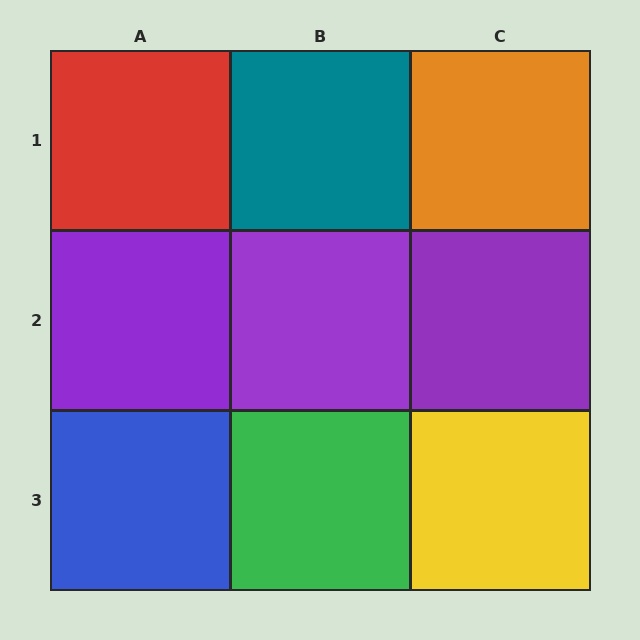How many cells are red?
1 cell is red.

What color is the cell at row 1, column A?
Red.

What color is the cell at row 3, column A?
Blue.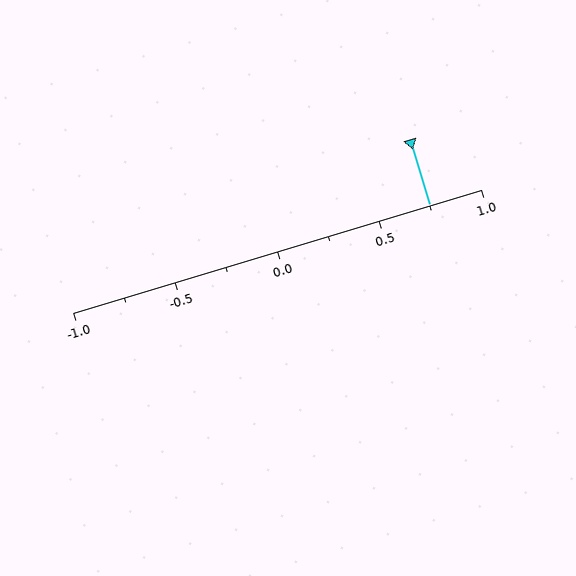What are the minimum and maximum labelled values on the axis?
The axis runs from -1.0 to 1.0.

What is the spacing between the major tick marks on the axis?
The major ticks are spaced 0.5 apart.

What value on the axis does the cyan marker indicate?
The marker indicates approximately 0.75.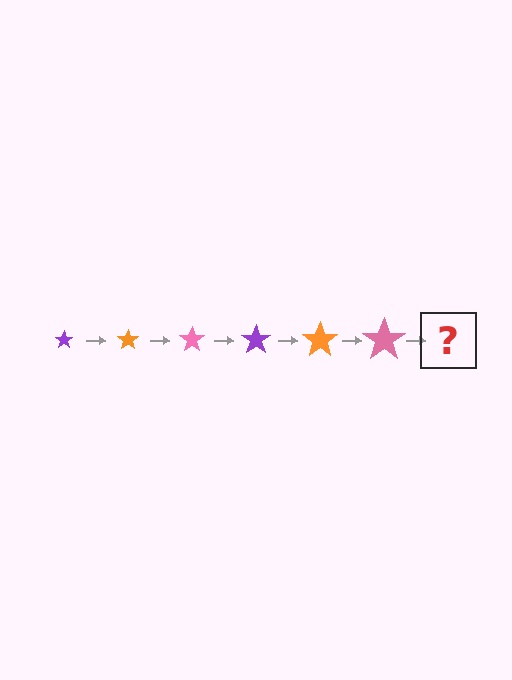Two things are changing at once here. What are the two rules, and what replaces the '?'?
The two rules are that the star grows larger each step and the color cycles through purple, orange, and pink. The '?' should be a purple star, larger than the previous one.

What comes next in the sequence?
The next element should be a purple star, larger than the previous one.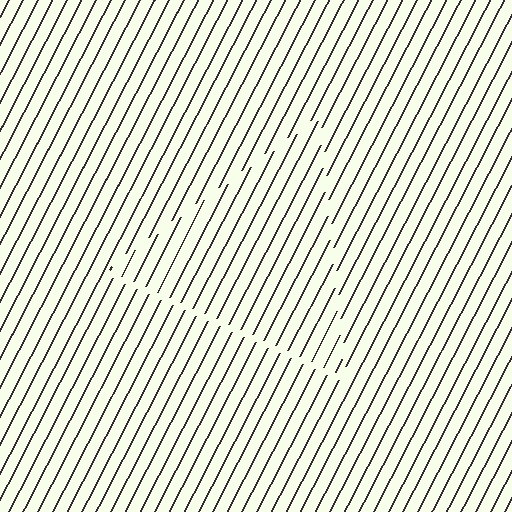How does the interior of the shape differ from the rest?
The interior of the shape contains the same grating, shifted by half a period — the contour is defined by the phase discontinuity where line-ends from the inner and outer gratings abut.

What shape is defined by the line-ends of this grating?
An illusory triangle. The interior of the shape contains the same grating, shifted by half a period — the contour is defined by the phase discontinuity where line-ends from the inner and outer gratings abut.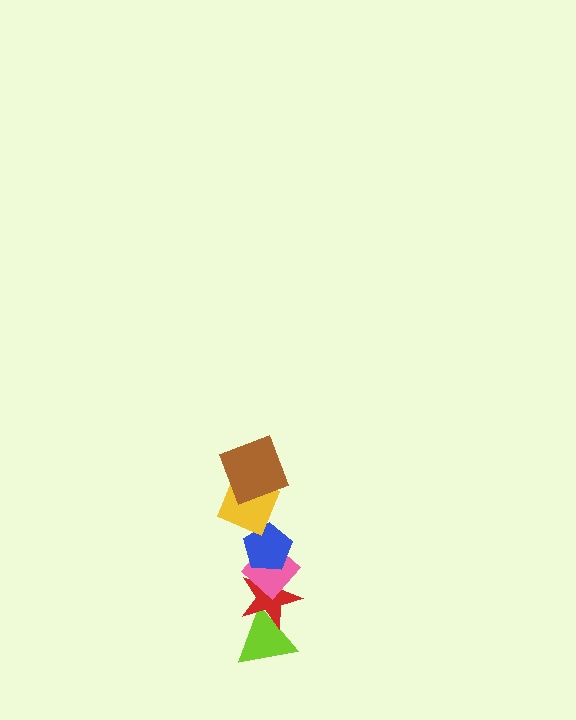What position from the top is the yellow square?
The yellow square is 2nd from the top.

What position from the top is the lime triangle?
The lime triangle is 6th from the top.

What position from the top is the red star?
The red star is 5th from the top.